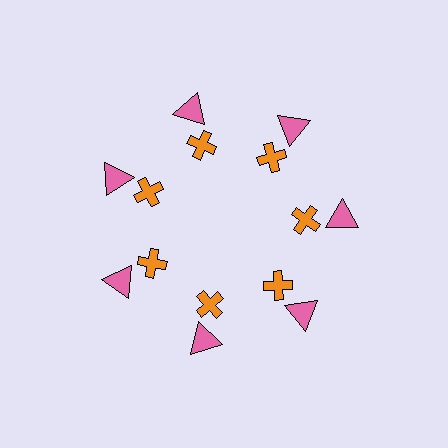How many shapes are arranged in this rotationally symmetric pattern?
There are 14 shapes, arranged in 7 groups of 2.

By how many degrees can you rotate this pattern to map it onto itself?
The pattern maps onto itself every 51 degrees of rotation.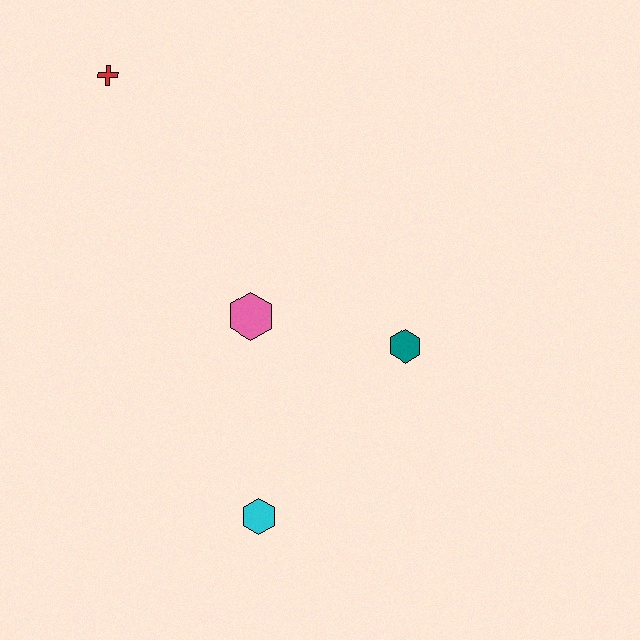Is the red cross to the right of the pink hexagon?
No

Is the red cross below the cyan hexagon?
No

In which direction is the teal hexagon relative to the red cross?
The teal hexagon is to the right of the red cross.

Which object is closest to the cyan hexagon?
The pink hexagon is closest to the cyan hexagon.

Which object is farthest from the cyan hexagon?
The red cross is farthest from the cyan hexagon.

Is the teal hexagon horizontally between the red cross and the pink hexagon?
No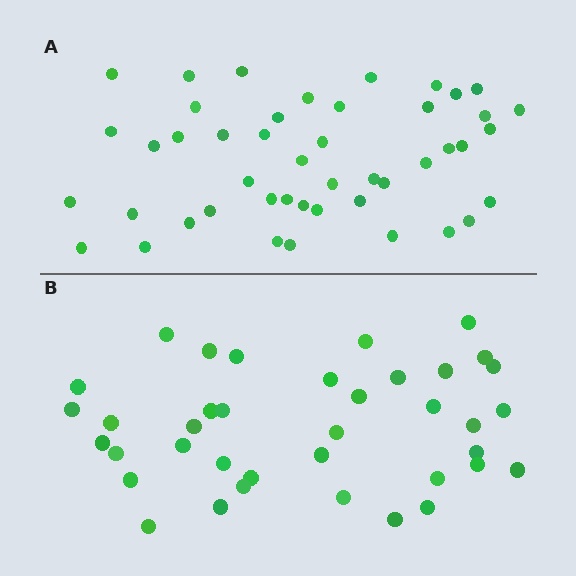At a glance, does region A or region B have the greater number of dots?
Region A (the top region) has more dots.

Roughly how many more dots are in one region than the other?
Region A has roughly 8 or so more dots than region B.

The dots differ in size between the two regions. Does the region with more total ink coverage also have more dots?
No. Region B has more total ink coverage because its dots are larger, but region A actually contains more individual dots. Total area can be misleading — the number of items is what matters here.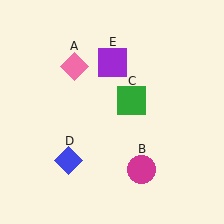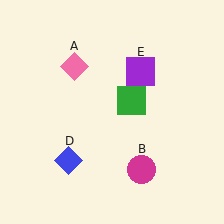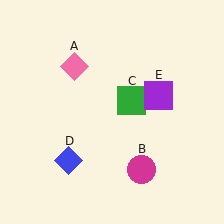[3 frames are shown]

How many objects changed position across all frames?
1 object changed position: purple square (object E).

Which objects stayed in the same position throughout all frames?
Pink diamond (object A) and magenta circle (object B) and green square (object C) and blue diamond (object D) remained stationary.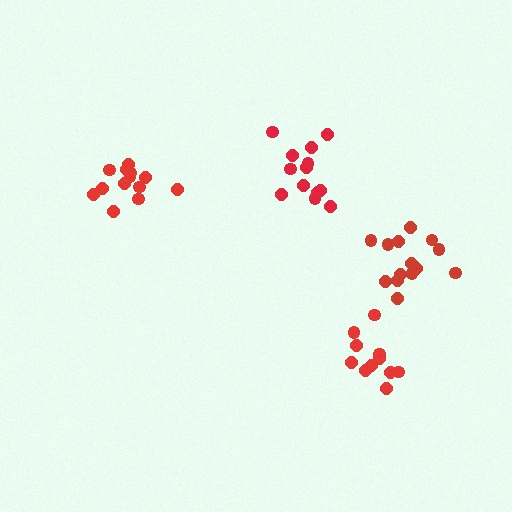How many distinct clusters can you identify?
There are 4 distinct clusters.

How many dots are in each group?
Group 1: 13 dots, Group 2: 14 dots, Group 3: 11 dots, Group 4: 13 dots (51 total).